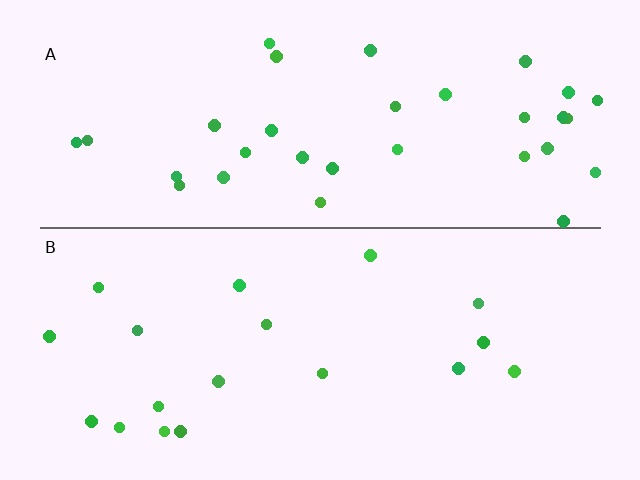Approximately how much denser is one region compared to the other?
Approximately 1.9× — region A over region B.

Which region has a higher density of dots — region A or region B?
A (the top).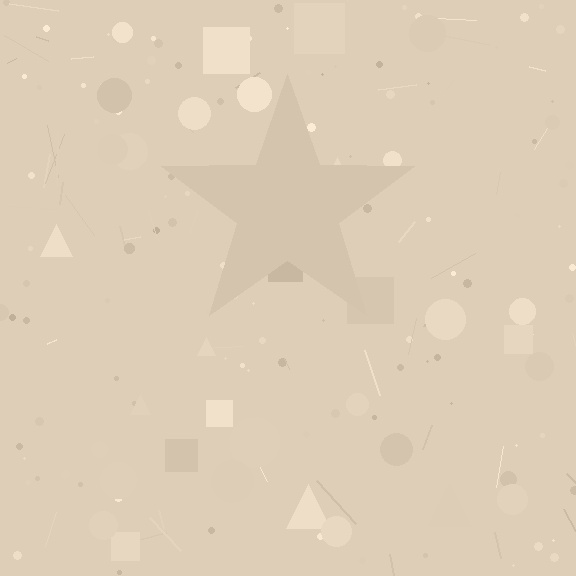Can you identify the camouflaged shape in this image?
The camouflaged shape is a star.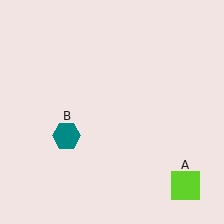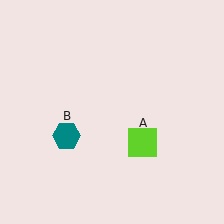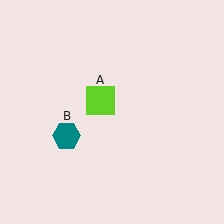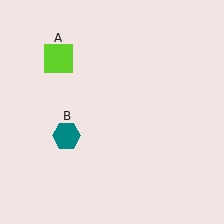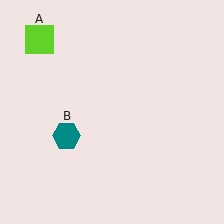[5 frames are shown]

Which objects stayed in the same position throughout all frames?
Teal hexagon (object B) remained stationary.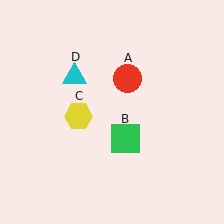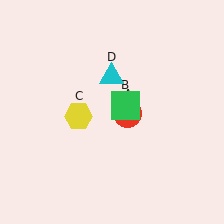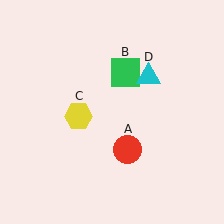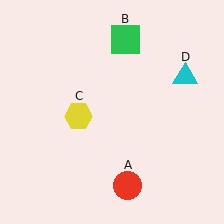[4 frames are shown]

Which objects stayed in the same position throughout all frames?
Yellow hexagon (object C) remained stationary.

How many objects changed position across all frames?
3 objects changed position: red circle (object A), green square (object B), cyan triangle (object D).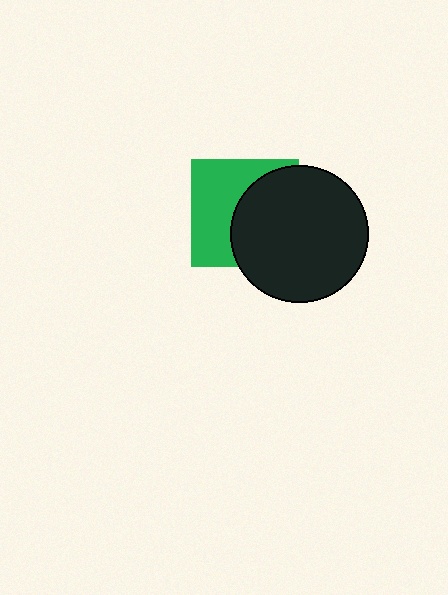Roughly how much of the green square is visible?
About half of it is visible (roughly 49%).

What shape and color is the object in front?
The object in front is a black circle.